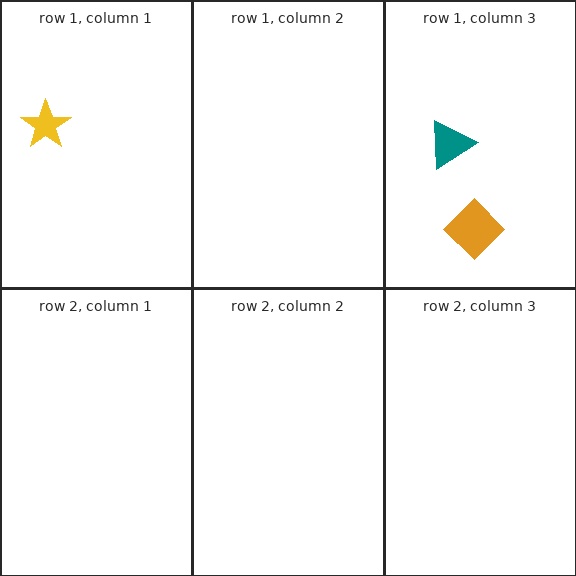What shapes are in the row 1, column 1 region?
The yellow star.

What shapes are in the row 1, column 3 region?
The orange diamond, the teal triangle.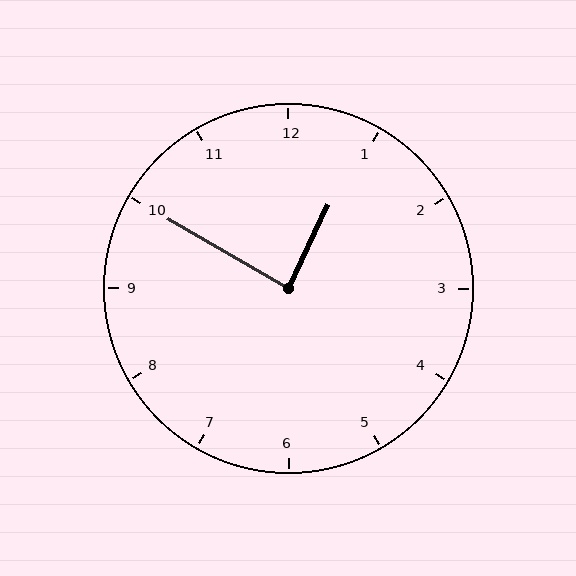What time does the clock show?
12:50.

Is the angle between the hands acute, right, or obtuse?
It is right.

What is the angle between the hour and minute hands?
Approximately 85 degrees.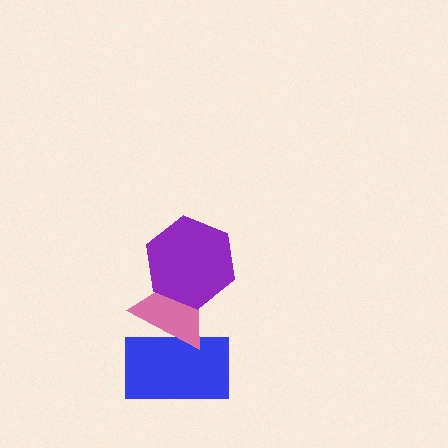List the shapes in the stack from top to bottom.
From top to bottom: the purple hexagon, the pink triangle, the blue rectangle.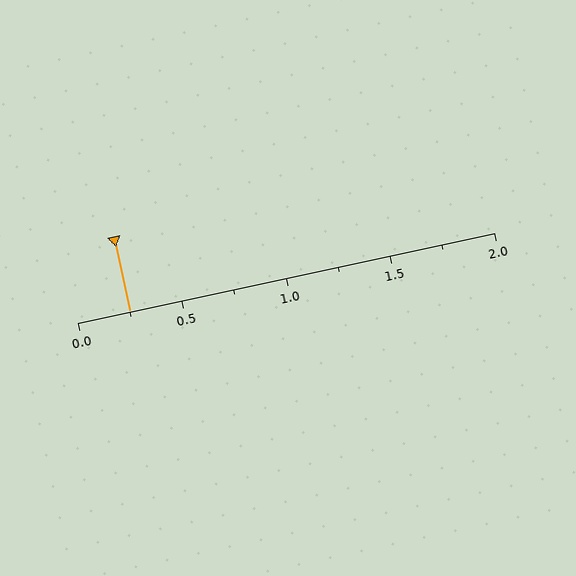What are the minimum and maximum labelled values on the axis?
The axis runs from 0.0 to 2.0.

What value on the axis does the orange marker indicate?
The marker indicates approximately 0.25.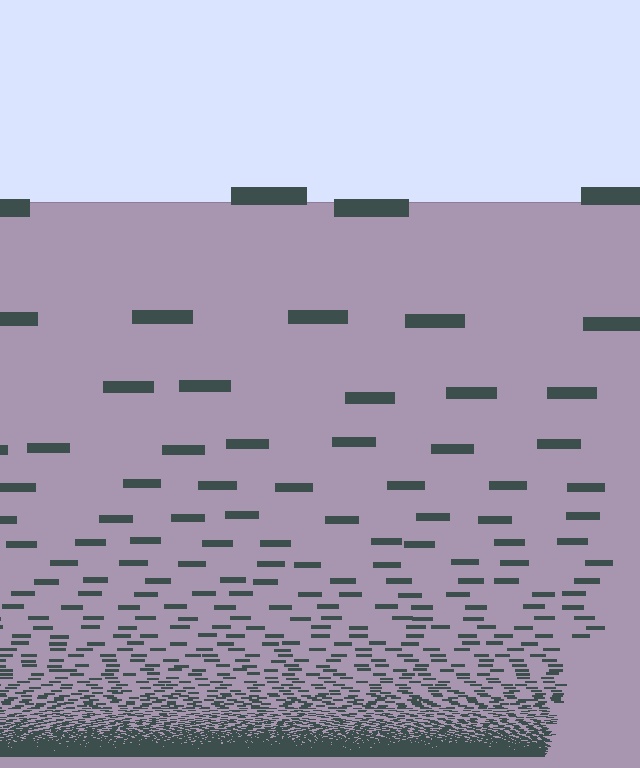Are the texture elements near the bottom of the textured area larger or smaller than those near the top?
Smaller. The gradient is inverted — elements near the bottom are smaller and denser.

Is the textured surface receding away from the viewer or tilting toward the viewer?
The surface appears to tilt toward the viewer. Texture elements get larger and sparser toward the top.